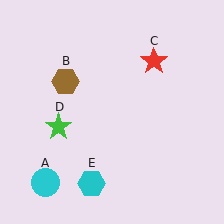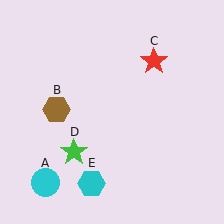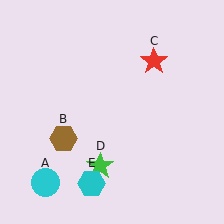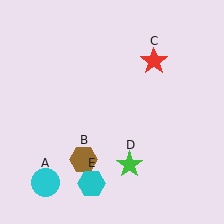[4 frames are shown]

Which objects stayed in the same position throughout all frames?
Cyan circle (object A) and red star (object C) and cyan hexagon (object E) remained stationary.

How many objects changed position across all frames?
2 objects changed position: brown hexagon (object B), green star (object D).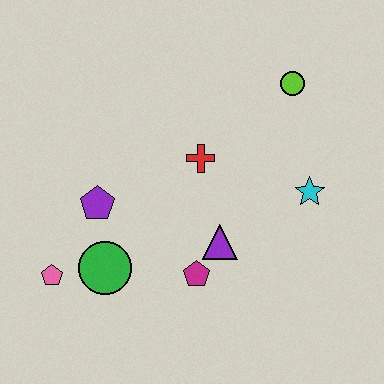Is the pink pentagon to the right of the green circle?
No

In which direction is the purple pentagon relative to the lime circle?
The purple pentagon is to the left of the lime circle.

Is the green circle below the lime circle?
Yes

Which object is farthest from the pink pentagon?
The lime circle is farthest from the pink pentagon.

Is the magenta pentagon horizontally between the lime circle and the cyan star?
No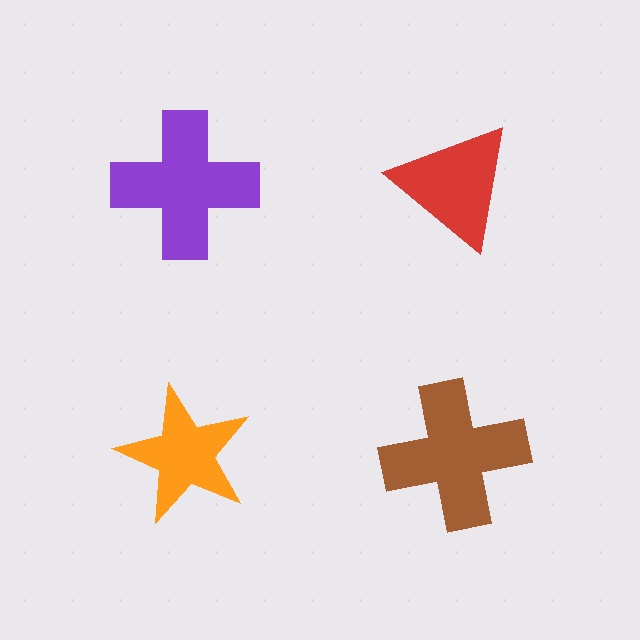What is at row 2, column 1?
An orange star.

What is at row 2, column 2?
A brown cross.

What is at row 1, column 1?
A purple cross.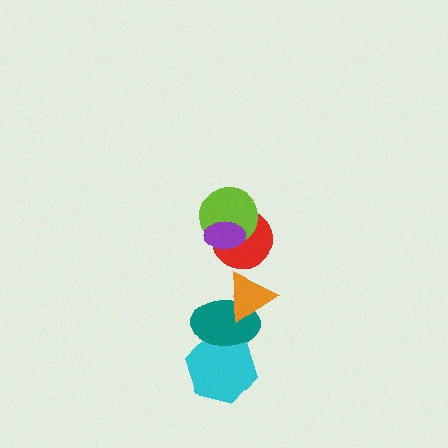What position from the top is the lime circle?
The lime circle is 2nd from the top.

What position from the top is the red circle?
The red circle is 3rd from the top.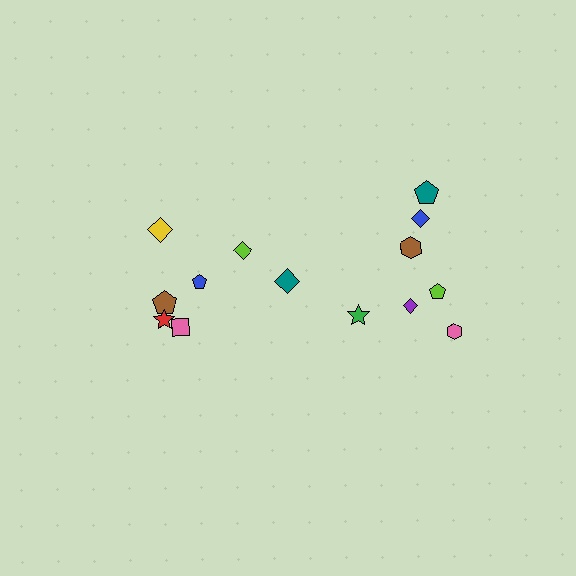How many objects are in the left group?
There are 6 objects.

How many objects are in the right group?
There are 8 objects.